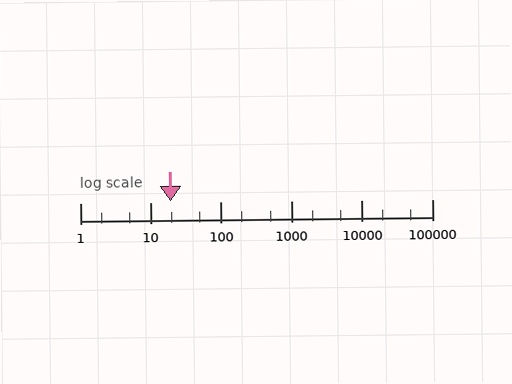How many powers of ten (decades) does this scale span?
The scale spans 5 decades, from 1 to 100000.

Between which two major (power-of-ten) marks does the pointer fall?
The pointer is between 10 and 100.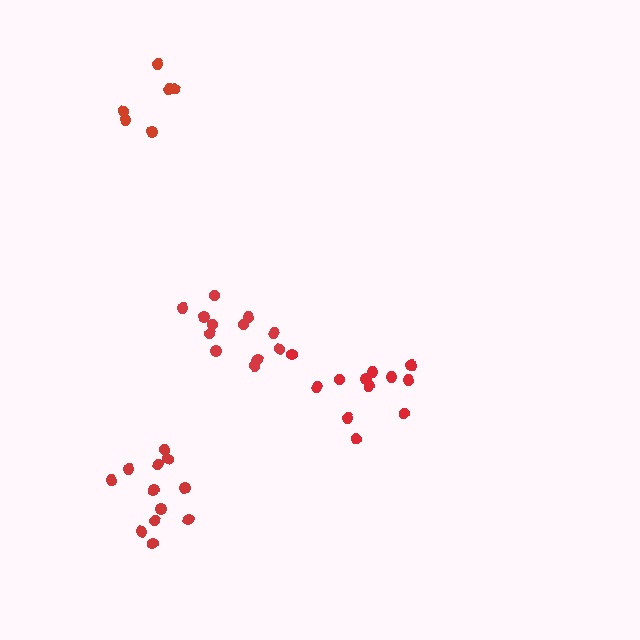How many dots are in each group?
Group 1: 12 dots, Group 2: 12 dots, Group 3: 6 dots, Group 4: 12 dots (42 total).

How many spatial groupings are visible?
There are 4 spatial groupings.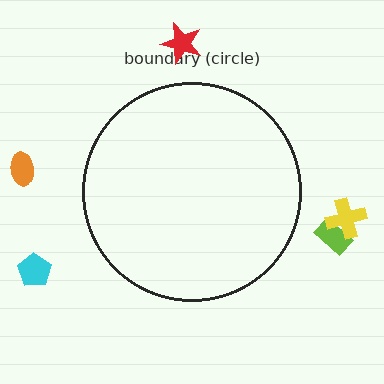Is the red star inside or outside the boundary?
Outside.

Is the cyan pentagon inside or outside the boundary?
Outside.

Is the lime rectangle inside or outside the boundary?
Outside.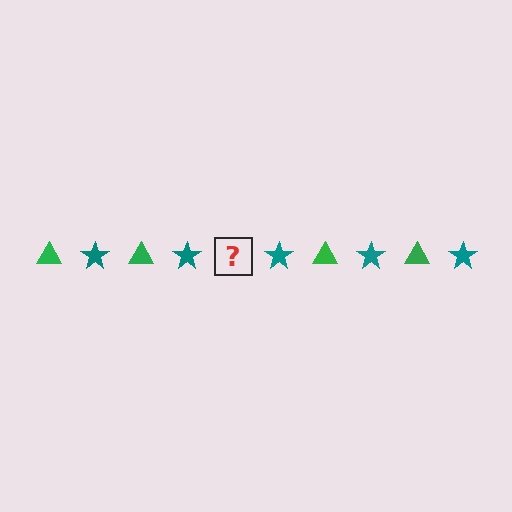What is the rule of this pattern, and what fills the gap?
The rule is that the pattern alternates between green triangle and teal star. The gap should be filled with a green triangle.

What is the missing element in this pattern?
The missing element is a green triangle.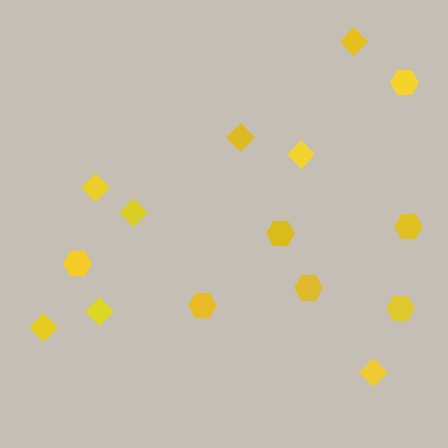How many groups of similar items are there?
There are 2 groups: one group of hexagons (7) and one group of diamonds (8).